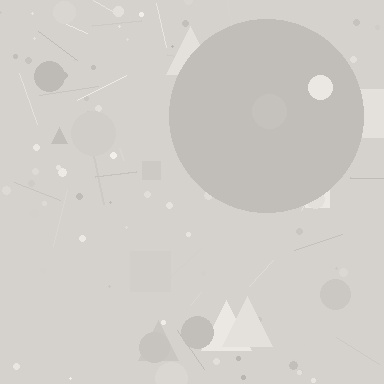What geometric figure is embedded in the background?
A circle is embedded in the background.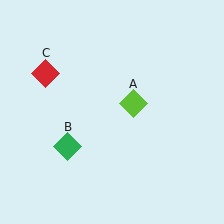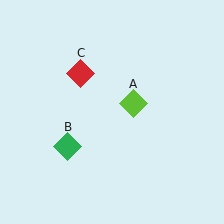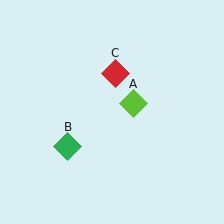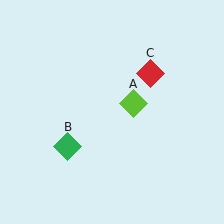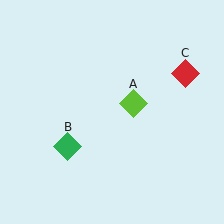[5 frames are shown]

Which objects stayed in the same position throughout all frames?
Lime diamond (object A) and green diamond (object B) remained stationary.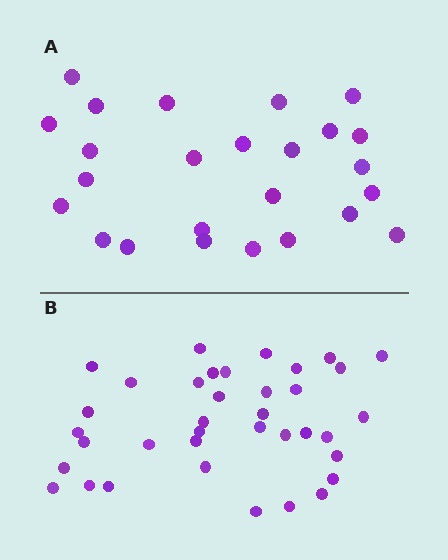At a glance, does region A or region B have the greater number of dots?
Region B (the bottom region) has more dots.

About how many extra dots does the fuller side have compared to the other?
Region B has roughly 12 or so more dots than region A.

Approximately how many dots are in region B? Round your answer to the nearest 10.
About 40 dots. (The exact count is 37, which rounds to 40.)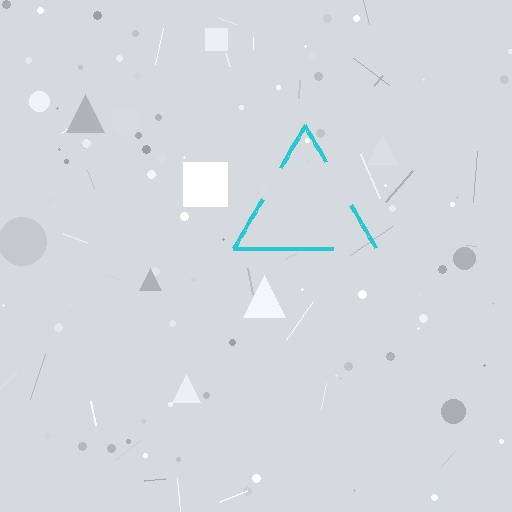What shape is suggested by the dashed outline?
The dashed outline suggests a triangle.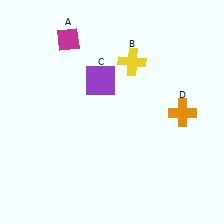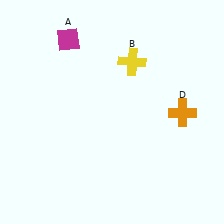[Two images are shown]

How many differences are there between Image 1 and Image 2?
There is 1 difference between the two images.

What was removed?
The purple square (C) was removed in Image 2.